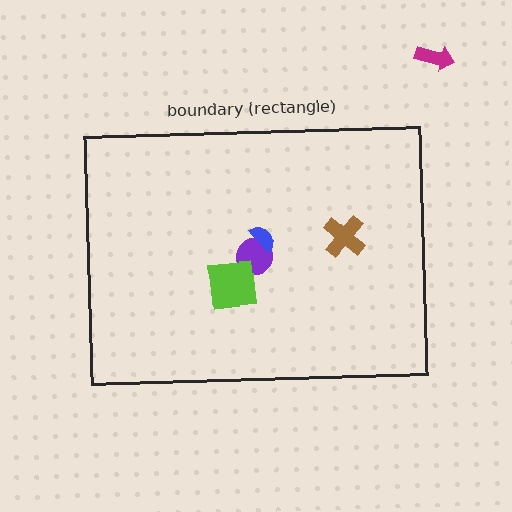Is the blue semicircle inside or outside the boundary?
Inside.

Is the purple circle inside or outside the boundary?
Inside.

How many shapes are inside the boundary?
4 inside, 1 outside.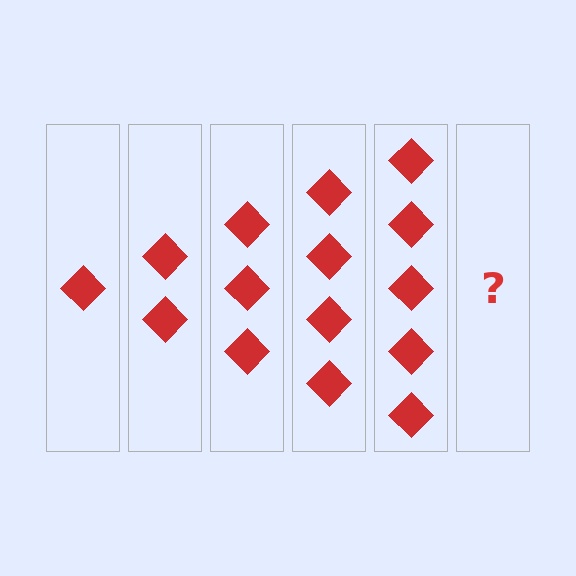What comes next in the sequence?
The next element should be 6 diamonds.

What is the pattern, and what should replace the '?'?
The pattern is that each step adds one more diamond. The '?' should be 6 diamonds.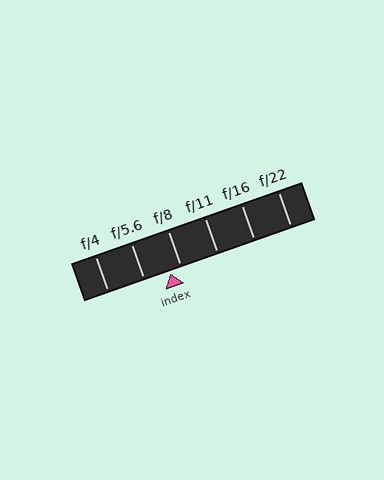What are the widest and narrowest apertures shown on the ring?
The widest aperture shown is f/4 and the narrowest is f/22.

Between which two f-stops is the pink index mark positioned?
The index mark is between f/5.6 and f/8.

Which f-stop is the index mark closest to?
The index mark is closest to f/8.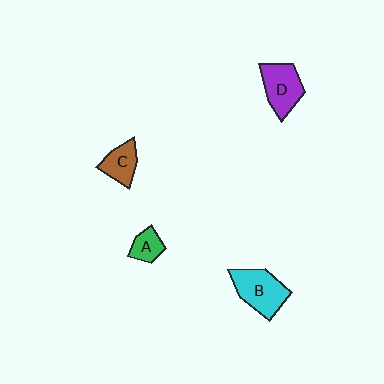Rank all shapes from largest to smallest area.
From largest to smallest: B (cyan), D (purple), C (brown), A (green).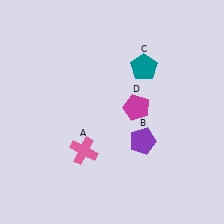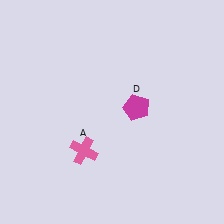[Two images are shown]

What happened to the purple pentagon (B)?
The purple pentagon (B) was removed in Image 2. It was in the bottom-right area of Image 1.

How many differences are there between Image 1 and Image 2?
There are 2 differences between the two images.